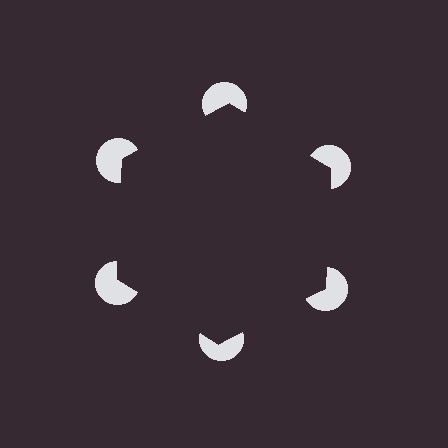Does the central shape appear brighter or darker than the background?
It typically appears slightly darker than the background, even though no actual brightness change is drawn.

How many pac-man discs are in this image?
There are 6 — one at each vertex of the illusory hexagon.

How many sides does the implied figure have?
6 sides.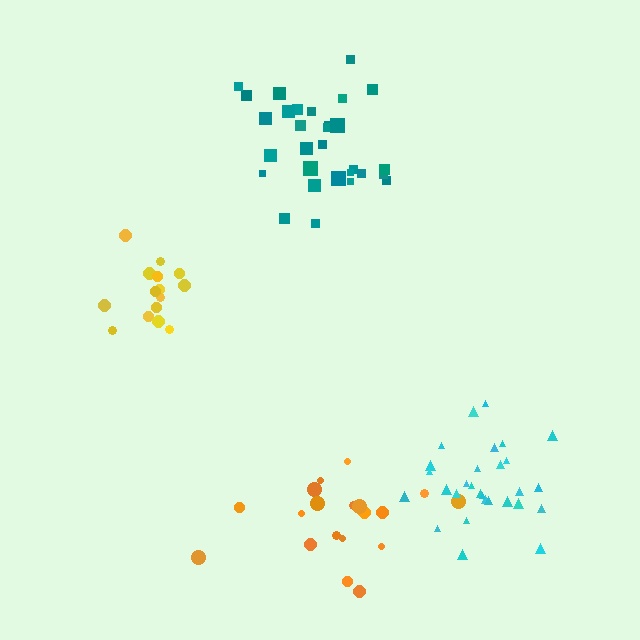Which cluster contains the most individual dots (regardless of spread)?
Teal (30).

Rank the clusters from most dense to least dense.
cyan, yellow, teal, orange.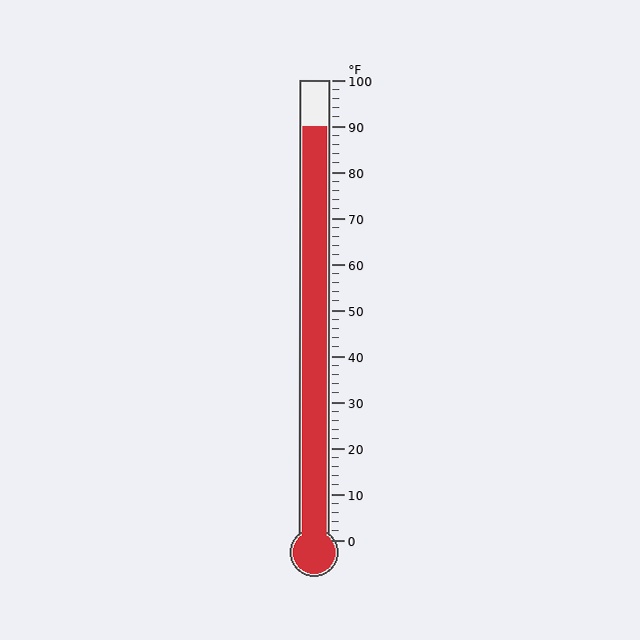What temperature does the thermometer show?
The thermometer shows approximately 90°F.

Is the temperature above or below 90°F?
The temperature is at 90°F.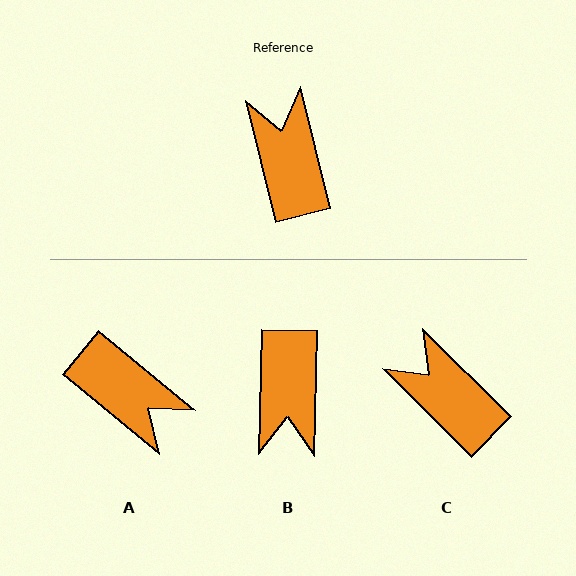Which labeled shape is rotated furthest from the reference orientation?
B, about 165 degrees away.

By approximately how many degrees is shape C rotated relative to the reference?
Approximately 31 degrees counter-clockwise.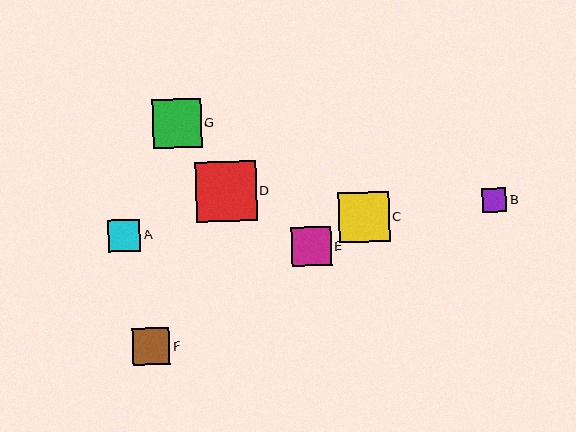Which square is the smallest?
Square B is the smallest with a size of approximately 24 pixels.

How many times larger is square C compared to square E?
Square C is approximately 1.3 times the size of square E.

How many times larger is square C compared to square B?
Square C is approximately 2.1 times the size of square B.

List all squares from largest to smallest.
From largest to smallest: D, C, G, E, F, A, B.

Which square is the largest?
Square D is the largest with a size of approximately 60 pixels.